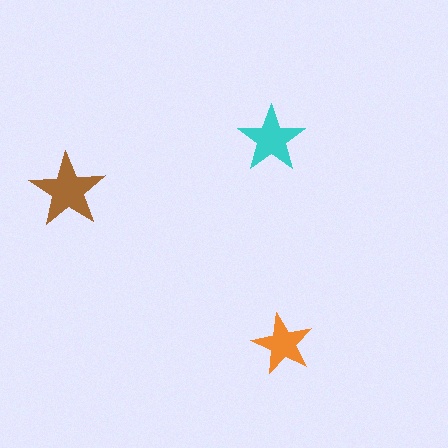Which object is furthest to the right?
The orange star is rightmost.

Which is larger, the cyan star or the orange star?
The cyan one.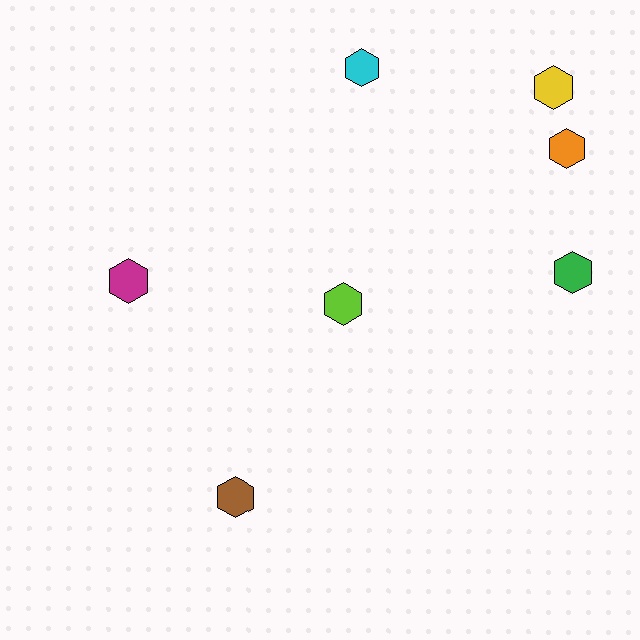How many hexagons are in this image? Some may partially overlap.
There are 7 hexagons.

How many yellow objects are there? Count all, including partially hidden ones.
There is 1 yellow object.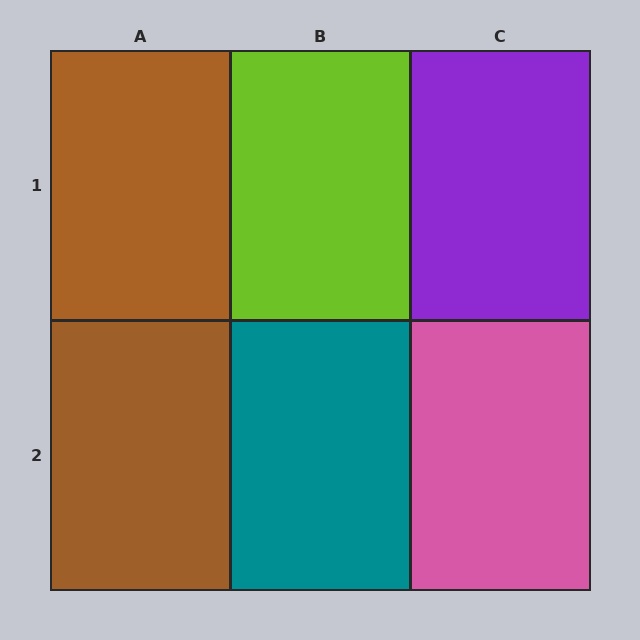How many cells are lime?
1 cell is lime.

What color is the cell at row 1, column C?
Purple.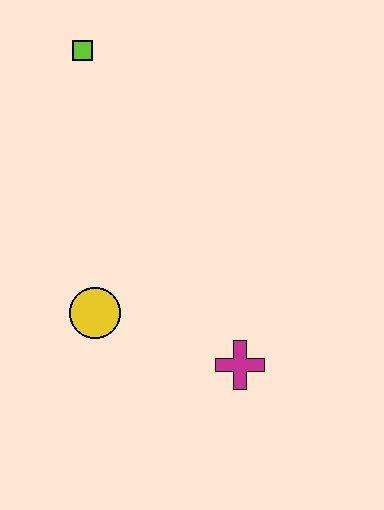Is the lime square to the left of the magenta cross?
Yes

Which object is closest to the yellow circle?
The magenta cross is closest to the yellow circle.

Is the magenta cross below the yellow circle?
Yes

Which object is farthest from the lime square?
The magenta cross is farthest from the lime square.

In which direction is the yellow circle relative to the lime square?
The yellow circle is below the lime square.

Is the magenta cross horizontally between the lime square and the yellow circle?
No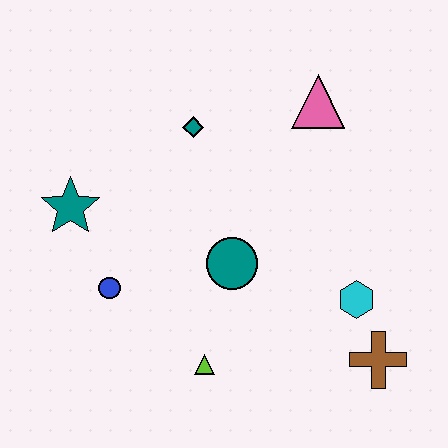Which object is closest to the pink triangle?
The teal diamond is closest to the pink triangle.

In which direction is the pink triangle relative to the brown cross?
The pink triangle is above the brown cross.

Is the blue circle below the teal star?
Yes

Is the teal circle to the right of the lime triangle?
Yes